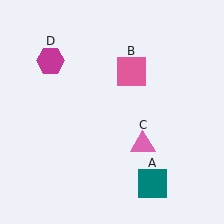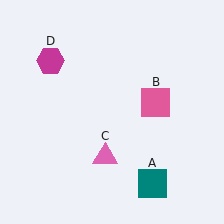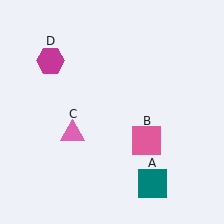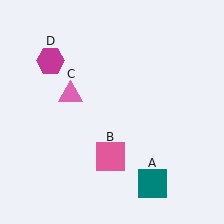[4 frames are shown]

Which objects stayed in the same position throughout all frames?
Teal square (object A) and magenta hexagon (object D) remained stationary.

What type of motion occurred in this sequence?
The pink square (object B), pink triangle (object C) rotated clockwise around the center of the scene.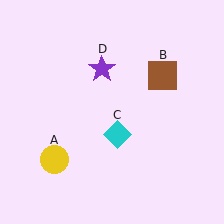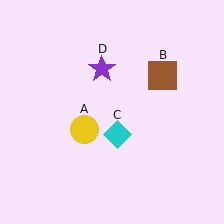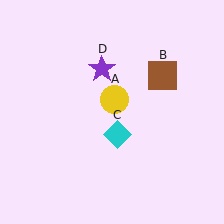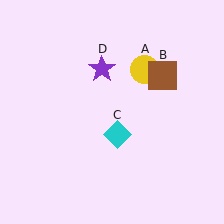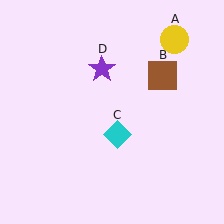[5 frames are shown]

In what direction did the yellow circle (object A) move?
The yellow circle (object A) moved up and to the right.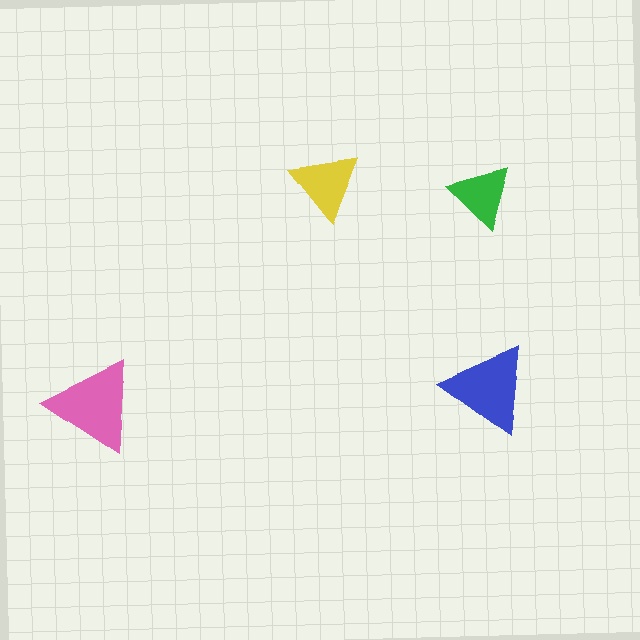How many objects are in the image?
There are 4 objects in the image.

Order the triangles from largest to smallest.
the pink one, the blue one, the yellow one, the green one.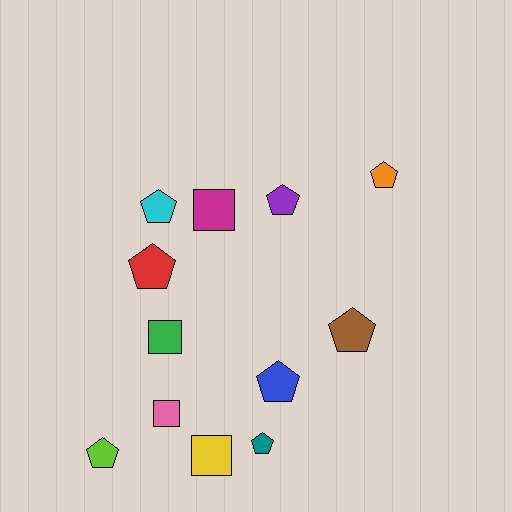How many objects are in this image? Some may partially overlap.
There are 12 objects.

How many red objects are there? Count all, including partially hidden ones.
There is 1 red object.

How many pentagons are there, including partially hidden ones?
There are 8 pentagons.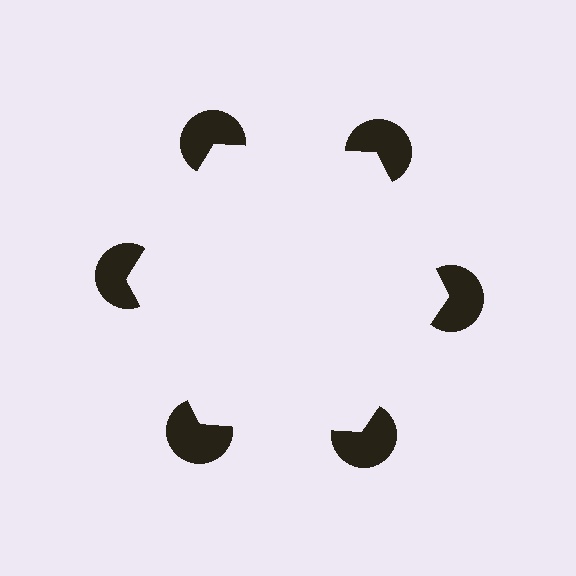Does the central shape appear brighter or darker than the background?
It typically appears slightly brighter than the background, even though no actual brightness change is drawn.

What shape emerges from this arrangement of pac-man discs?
An illusory hexagon — its edges are inferred from the aligned wedge cuts in the pac-man discs, not physically drawn.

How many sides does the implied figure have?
6 sides.